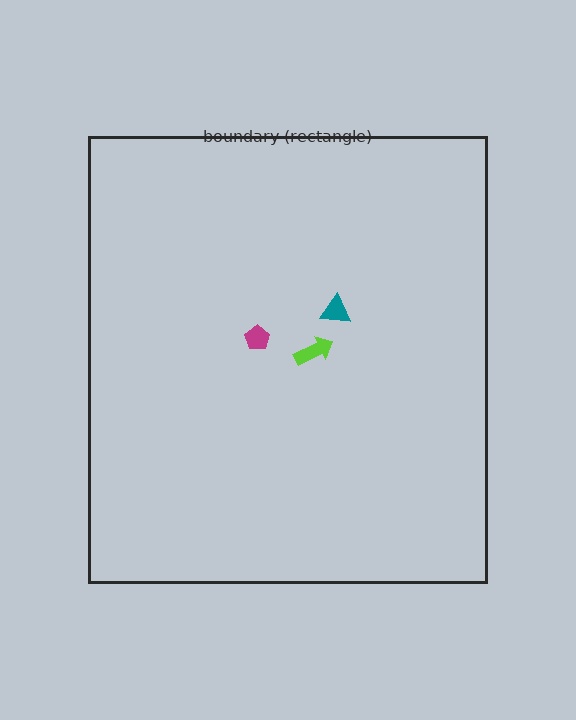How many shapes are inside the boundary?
3 inside, 0 outside.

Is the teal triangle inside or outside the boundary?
Inside.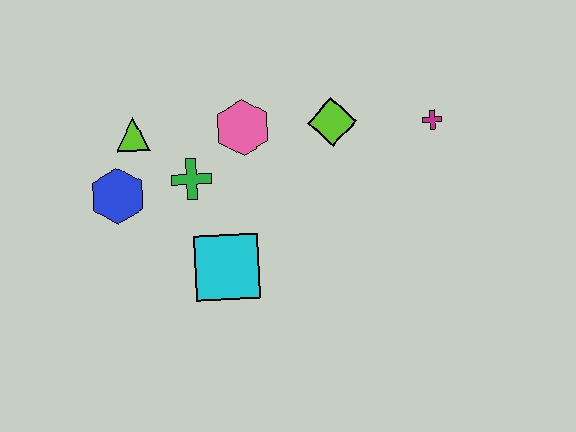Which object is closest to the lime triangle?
The blue hexagon is closest to the lime triangle.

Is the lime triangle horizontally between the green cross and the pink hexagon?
No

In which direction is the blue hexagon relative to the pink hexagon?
The blue hexagon is to the left of the pink hexagon.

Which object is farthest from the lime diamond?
The blue hexagon is farthest from the lime diamond.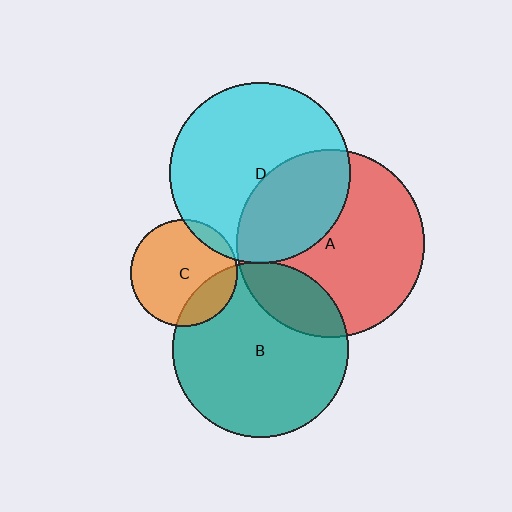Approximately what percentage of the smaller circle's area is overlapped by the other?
Approximately 35%.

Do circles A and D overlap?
Yes.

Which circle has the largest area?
Circle A (red).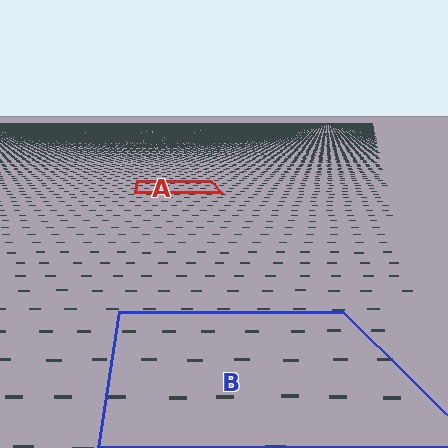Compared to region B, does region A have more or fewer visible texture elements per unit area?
Region A has more texture elements per unit area — they are packed more densely because it is farther away.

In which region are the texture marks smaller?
The texture marks are smaller in region A, because it is farther away.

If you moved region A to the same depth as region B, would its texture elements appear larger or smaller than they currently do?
They would appear larger. At a closer depth, the same texture elements are projected at a bigger on-screen size.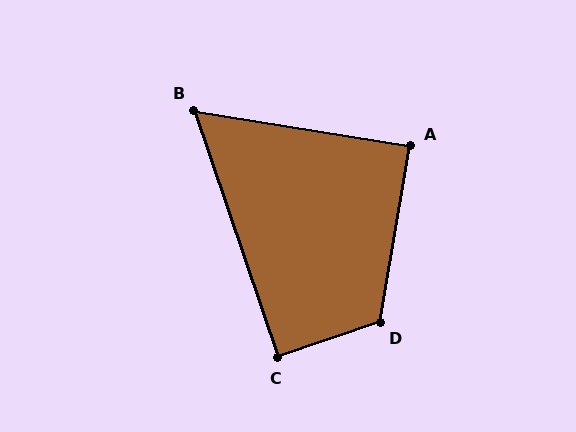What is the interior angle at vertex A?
Approximately 90 degrees (approximately right).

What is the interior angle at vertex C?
Approximately 90 degrees (approximately right).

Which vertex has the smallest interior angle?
B, at approximately 62 degrees.